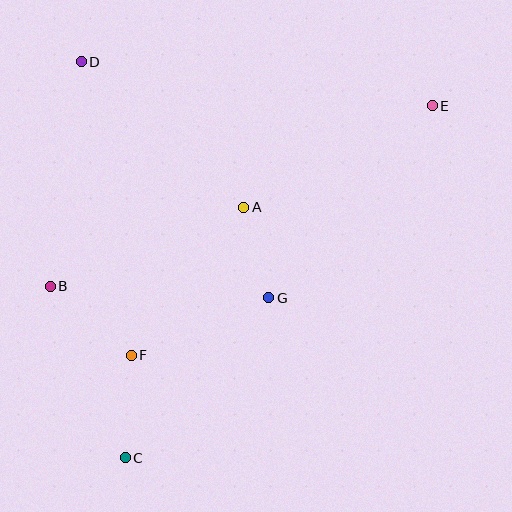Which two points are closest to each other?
Points A and G are closest to each other.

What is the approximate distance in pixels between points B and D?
The distance between B and D is approximately 226 pixels.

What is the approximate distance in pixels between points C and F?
The distance between C and F is approximately 103 pixels.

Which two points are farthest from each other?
Points C and E are farthest from each other.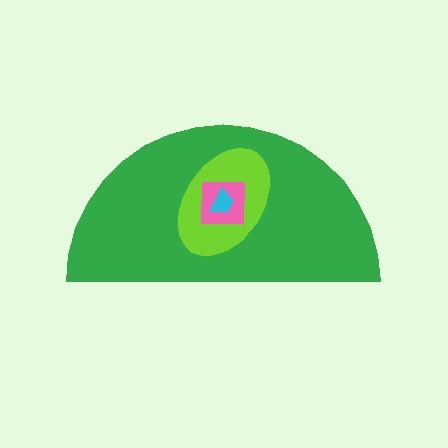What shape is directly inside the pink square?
The cyan trapezoid.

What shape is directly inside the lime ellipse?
The pink square.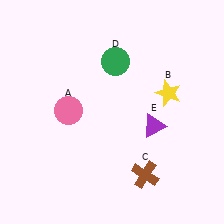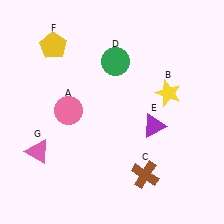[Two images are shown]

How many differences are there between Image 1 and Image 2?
There are 2 differences between the two images.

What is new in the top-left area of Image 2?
A yellow pentagon (F) was added in the top-left area of Image 2.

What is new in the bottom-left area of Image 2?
A pink triangle (G) was added in the bottom-left area of Image 2.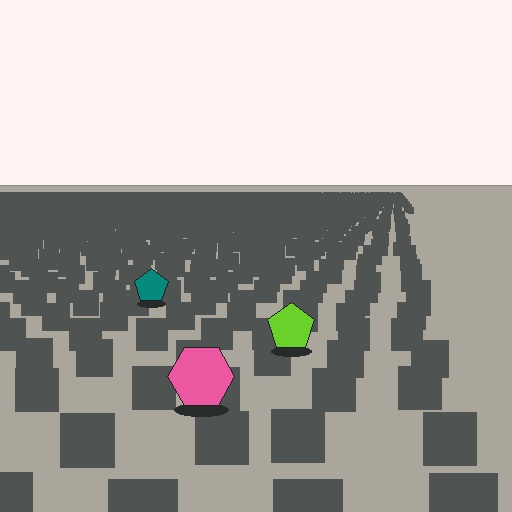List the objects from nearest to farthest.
From nearest to farthest: the pink hexagon, the lime pentagon, the teal pentagon.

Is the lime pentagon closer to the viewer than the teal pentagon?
Yes. The lime pentagon is closer — you can tell from the texture gradient: the ground texture is coarser near it.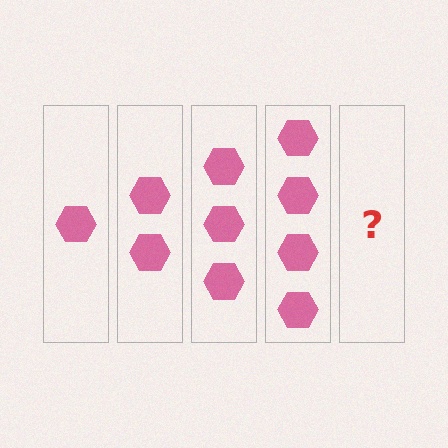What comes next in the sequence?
The next element should be 5 hexagons.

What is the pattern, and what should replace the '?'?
The pattern is that each step adds one more hexagon. The '?' should be 5 hexagons.